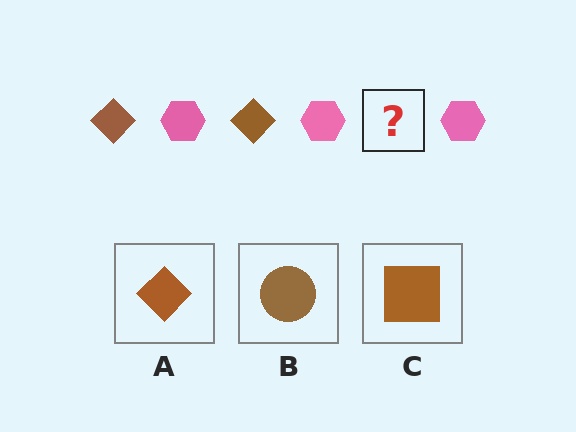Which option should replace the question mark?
Option A.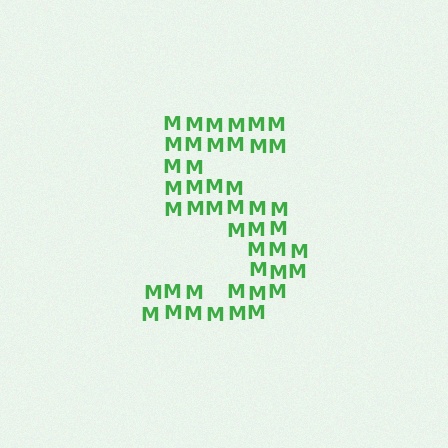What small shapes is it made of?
It is made of small letter M's.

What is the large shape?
The large shape is the digit 5.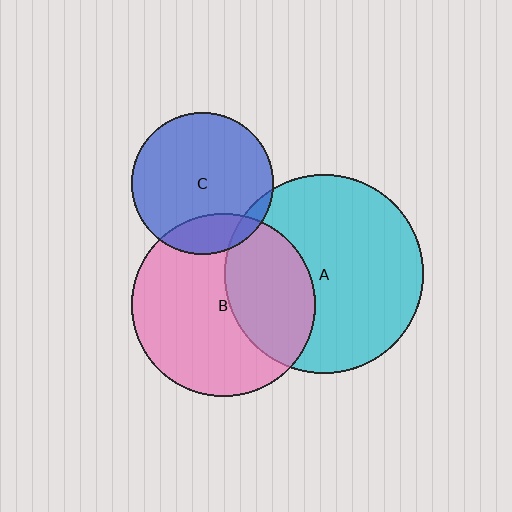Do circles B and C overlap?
Yes.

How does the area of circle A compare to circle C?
Approximately 2.0 times.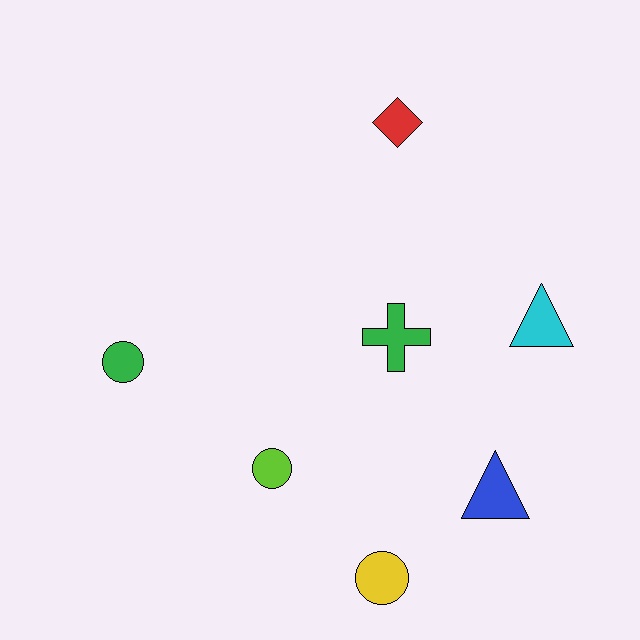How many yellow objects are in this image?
There is 1 yellow object.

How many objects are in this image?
There are 7 objects.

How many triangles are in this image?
There are 2 triangles.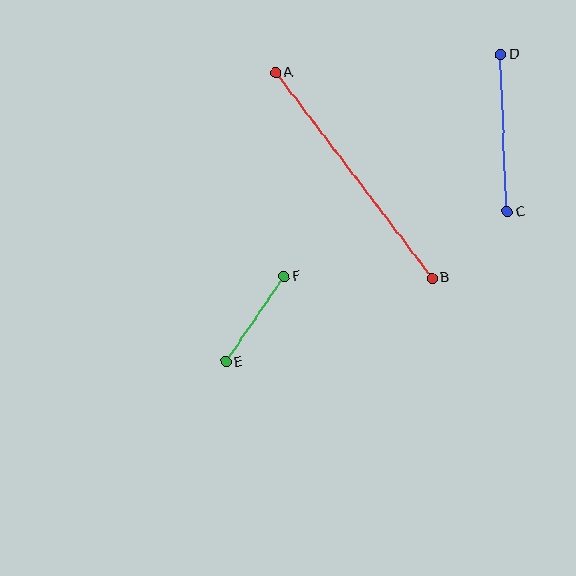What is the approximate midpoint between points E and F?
The midpoint is at approximately (255, 319) pixels.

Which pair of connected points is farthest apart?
Points A and B are farthest apart.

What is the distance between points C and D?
The distance is approximately 158 pixels.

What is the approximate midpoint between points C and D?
The midpoint is at approximately (504, 133) pixels.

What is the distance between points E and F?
The distance is approximately 103 pixels.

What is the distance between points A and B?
The distance is approximately 258 pixels.